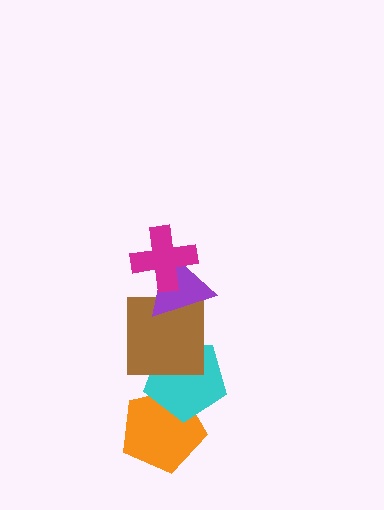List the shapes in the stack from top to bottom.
From top to bottom: the magenta cross, the purple triangle, the brown square, the cyan pentagon, the orange pentagon.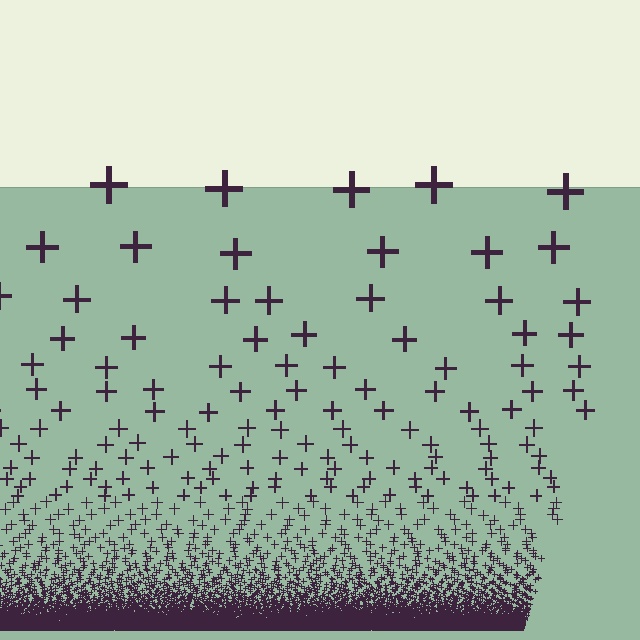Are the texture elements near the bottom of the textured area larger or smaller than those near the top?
Smaller. The gradient is inverted — elements near the bottom are smaller and denser.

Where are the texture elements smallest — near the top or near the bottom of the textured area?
Near the bottom.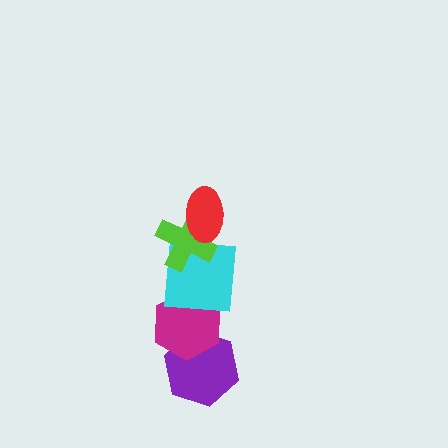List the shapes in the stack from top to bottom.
From top to bottom: the red ellipse, the lime cross, the cyan square, the magenta hexagon, the purple hexagon.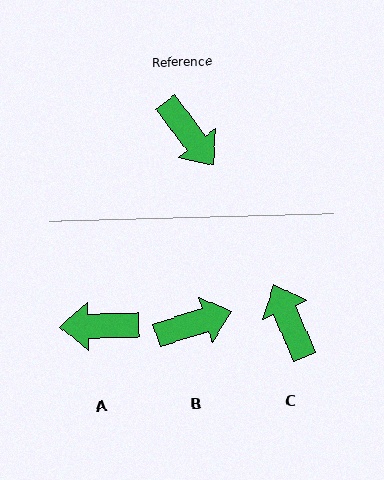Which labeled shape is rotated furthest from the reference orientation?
C, about 165 degrees away.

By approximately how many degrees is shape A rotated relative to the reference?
Approximately 126 degrees clockwise.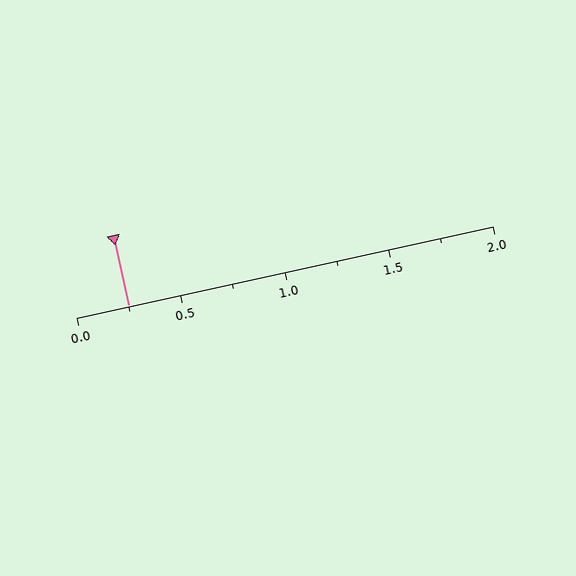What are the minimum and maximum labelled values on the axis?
The axis runs from 0.0 to 2.0.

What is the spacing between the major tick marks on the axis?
The major ticks are spaced 0.5 apart.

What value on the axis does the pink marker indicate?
The marker indicates approximately 0.25.